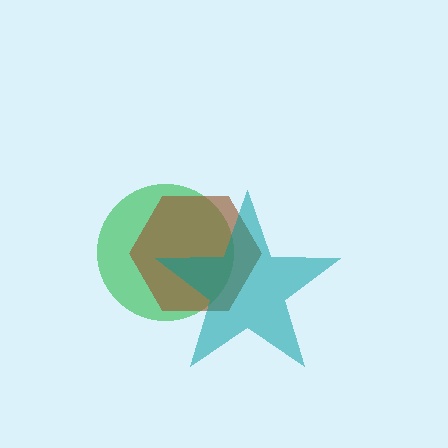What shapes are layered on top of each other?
The layered shapes are: a green circle, a brown hexagon, a teal star.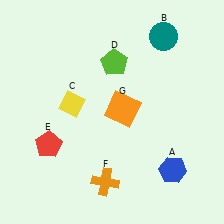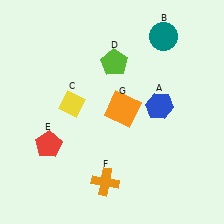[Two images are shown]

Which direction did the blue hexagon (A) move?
The blue hexagon (A) moved up.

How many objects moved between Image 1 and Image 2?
1 object moved between the two images.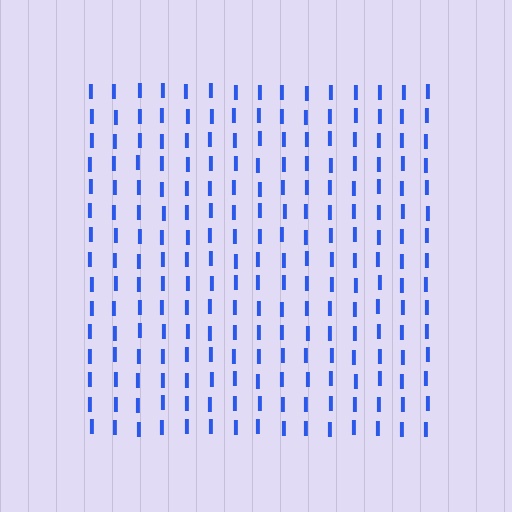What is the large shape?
The large shape is a square.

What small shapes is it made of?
It is made of small letter I's.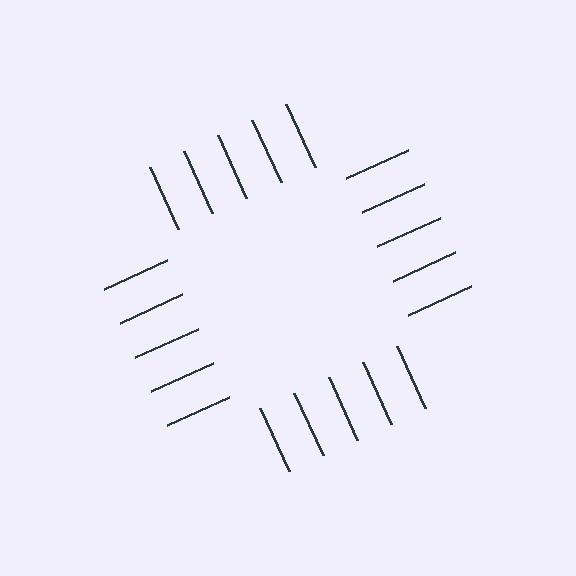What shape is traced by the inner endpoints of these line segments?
An illusory square — the line segments terminate on its edges but no continuous stroke is drawn.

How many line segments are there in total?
20 — 5 along each of the 4 edges.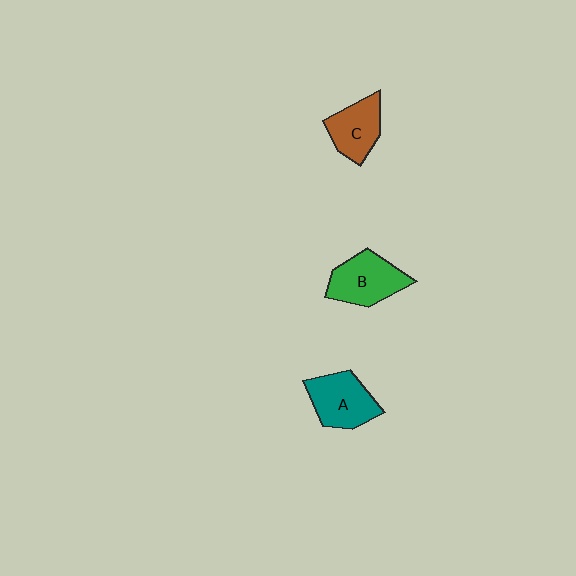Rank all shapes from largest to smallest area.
From largest to smallest: B (green), A (teal), C (brown).